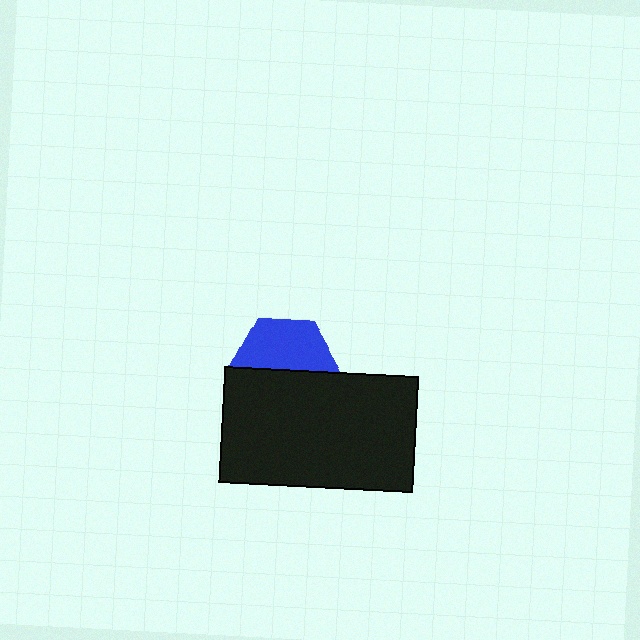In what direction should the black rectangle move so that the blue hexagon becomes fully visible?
The black rectangle should move down. That is the shortest direction to clear the overlap and leave the blue hexagon fully visible.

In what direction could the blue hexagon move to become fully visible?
The blue hexagon could move up. That would shift it out from behind the black rectangle entirely.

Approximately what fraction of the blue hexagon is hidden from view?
Roughly 48% of the blue hexagon is hidden behind the black rectangle.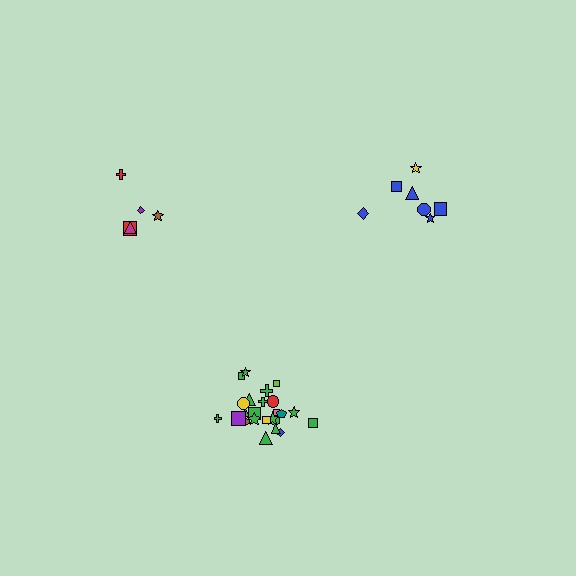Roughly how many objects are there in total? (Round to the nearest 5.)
Roughly 35 objects in total.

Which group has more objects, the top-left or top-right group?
The top-right group.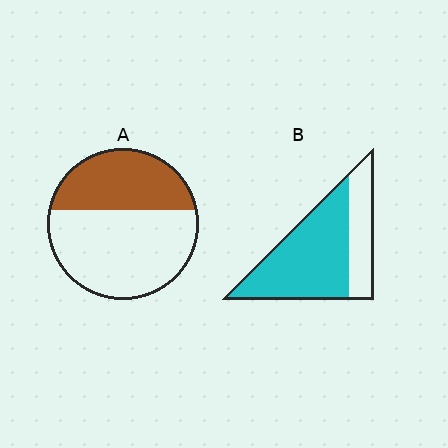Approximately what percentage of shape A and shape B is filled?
A is approximately 40% and B is approximately 70%.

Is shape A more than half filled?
No.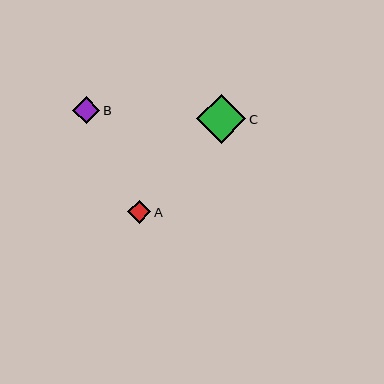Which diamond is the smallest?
Diamond A is the smallest with a size of approximately 23 pixels.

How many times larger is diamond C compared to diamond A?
Diamond C is approximately 2.1 times the size of diamond A.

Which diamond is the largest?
Diamond C is the largest with a size of approximately 49 pixels.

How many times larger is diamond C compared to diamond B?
Diamond C is approximately 1.8 times the size of diamond B.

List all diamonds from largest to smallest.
From largest to smallest: C, B, A.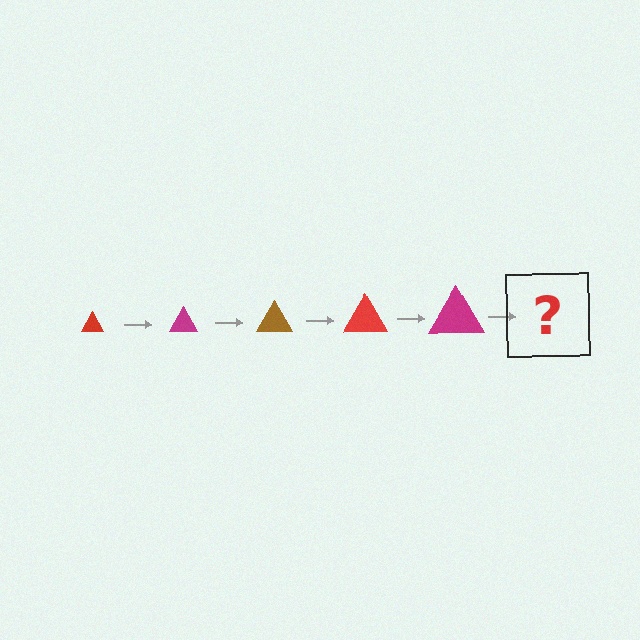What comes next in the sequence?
The next element should be a brown triangle, larger than the previous one.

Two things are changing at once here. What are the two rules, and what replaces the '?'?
The two rules are that the triangle grows larger each step and the color cycles through red, magenta, and brown. The '?' should be a brown triangle, larger than the previous one.